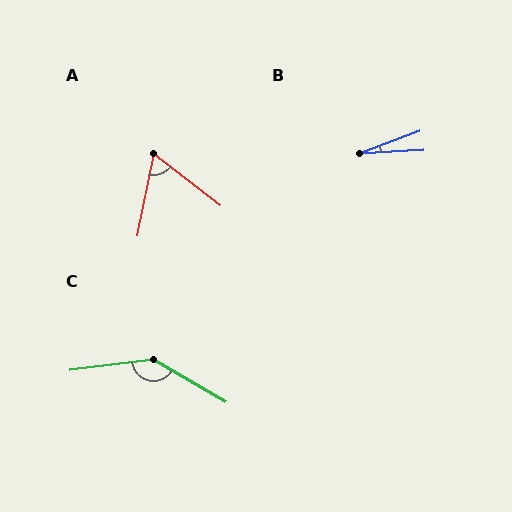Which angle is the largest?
C, at approximately 142 degrees.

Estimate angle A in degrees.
Approximately 64 degrees.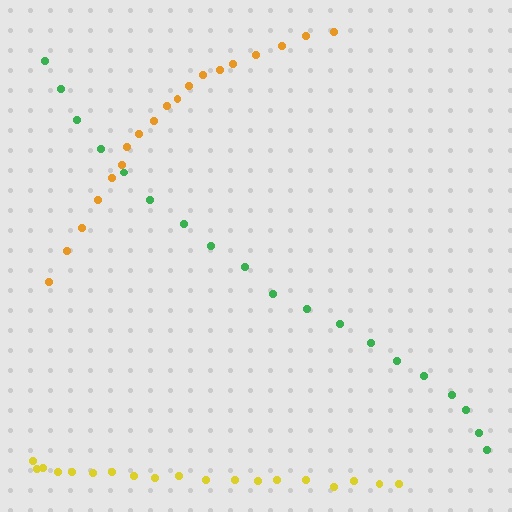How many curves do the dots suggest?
There are 3 distinct paths.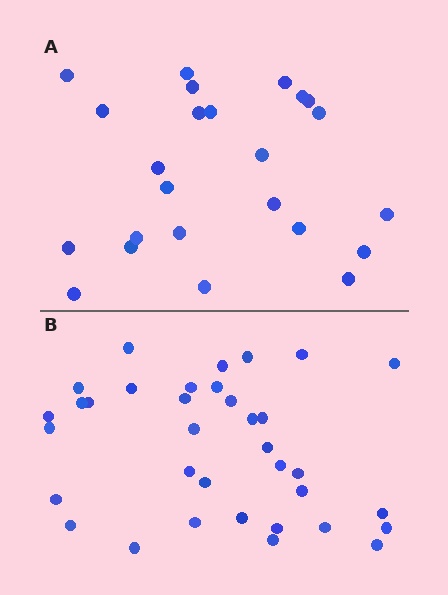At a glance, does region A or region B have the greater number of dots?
Region B (the bottom region) has more dots.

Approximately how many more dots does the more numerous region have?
Region B has roughly 12 or so more dots than region A.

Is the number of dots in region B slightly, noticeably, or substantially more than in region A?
Region B has substantially more. The ratio is roughly 1.5 to 1.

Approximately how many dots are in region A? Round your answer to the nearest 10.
About 20 dots. (The exact count is 24, which rounds to 20.)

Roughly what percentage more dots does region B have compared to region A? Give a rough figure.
About 45% more.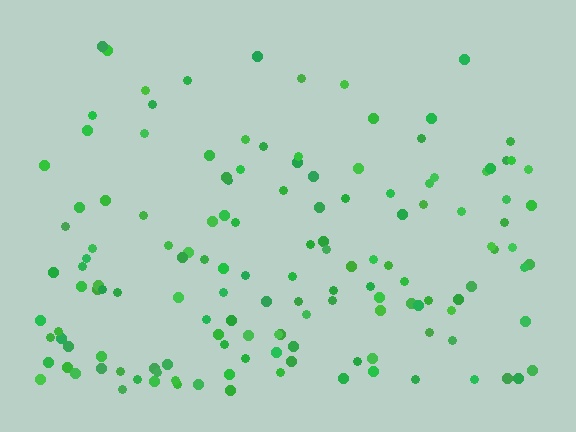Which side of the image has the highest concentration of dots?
The bottom.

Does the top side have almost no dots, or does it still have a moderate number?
Still a moderate number, just noticeably fewer than the bottom.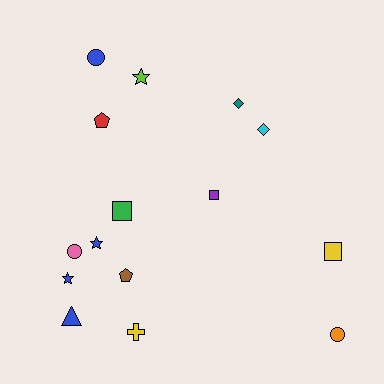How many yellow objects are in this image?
There are 2 yellow objects.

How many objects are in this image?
There are 15 objects.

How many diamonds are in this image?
There are 2 diamonds.